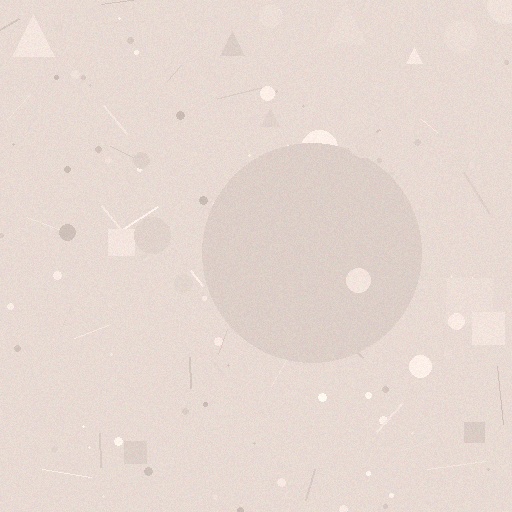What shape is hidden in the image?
A circle is hidden in the image.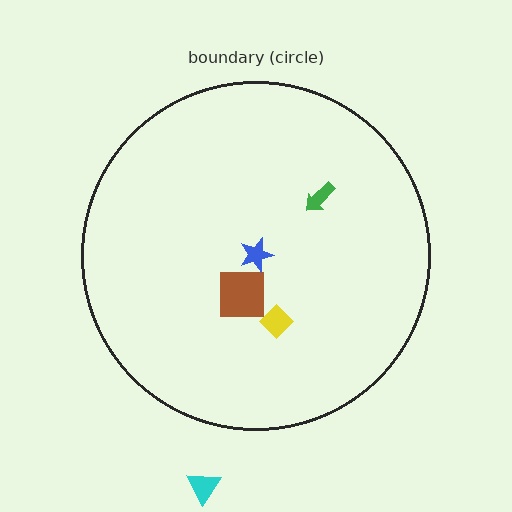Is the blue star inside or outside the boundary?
Inside.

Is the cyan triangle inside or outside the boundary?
Outside.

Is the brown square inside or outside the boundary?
Inside.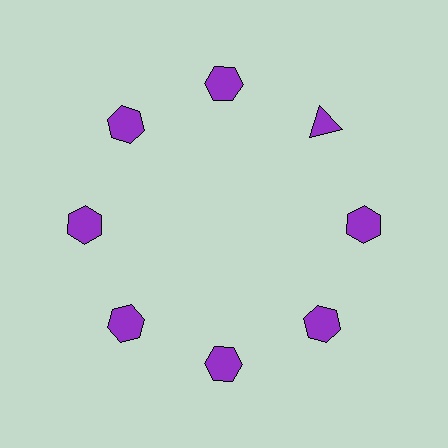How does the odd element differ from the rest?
It has a different shape: triangle instead of hexagon.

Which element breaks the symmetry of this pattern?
The purple triangle at roughly the 2 o'clock position breaks the symmetry. All other shapes are purple hexagons.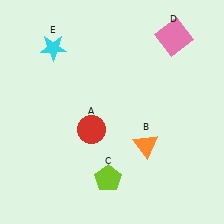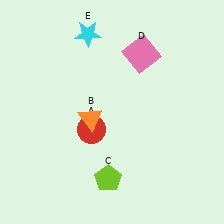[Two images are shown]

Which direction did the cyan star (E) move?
The cyan star (E) moved right.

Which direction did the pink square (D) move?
The pink square (D) moved left.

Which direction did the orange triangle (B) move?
The orange triangle (B) moved left.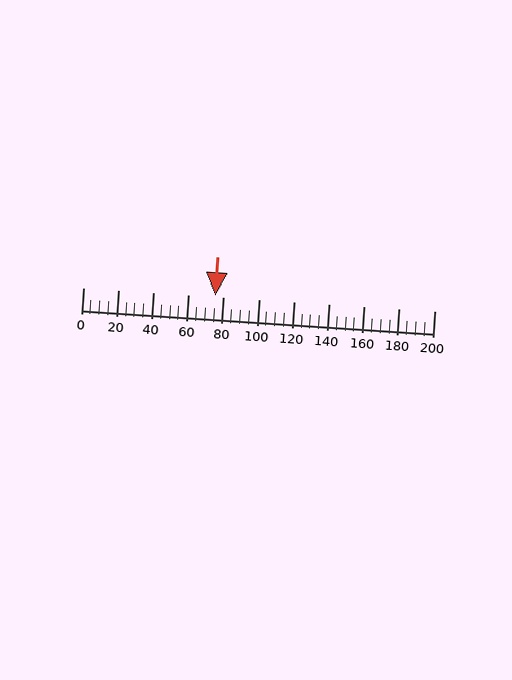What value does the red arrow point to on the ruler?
The red arrow points to approximately 75.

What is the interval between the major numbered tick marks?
The major tick marks are spaced 20 units apart.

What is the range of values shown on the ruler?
The ruler shows values from 0 to 200.